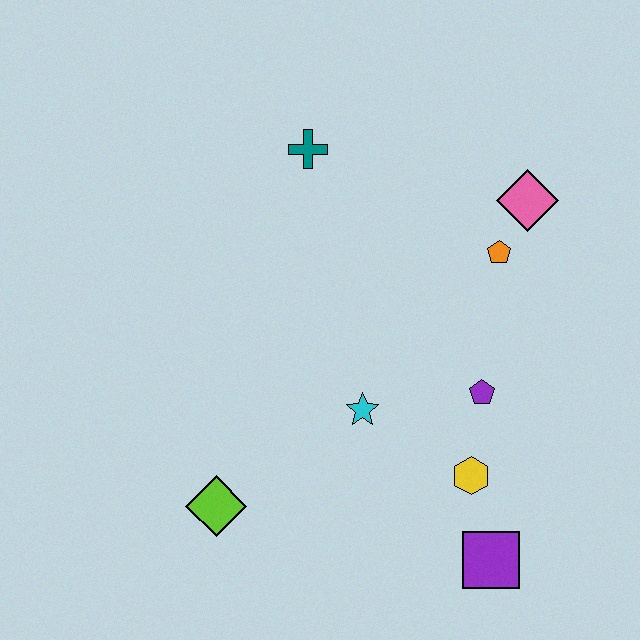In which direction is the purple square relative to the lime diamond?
The purple square is to the right of the lime diamond.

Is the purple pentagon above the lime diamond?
Yes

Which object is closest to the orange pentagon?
The pink diamond is closest to the orange pentagon.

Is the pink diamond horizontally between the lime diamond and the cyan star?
No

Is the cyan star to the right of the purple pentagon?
No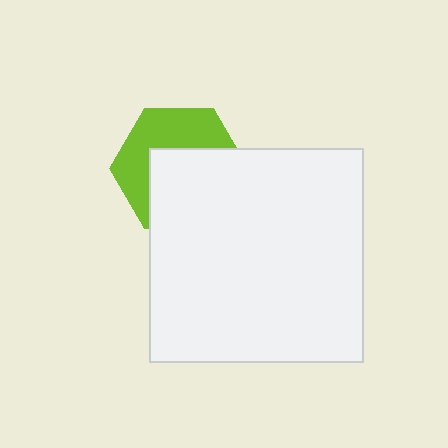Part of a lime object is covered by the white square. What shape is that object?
It is a hexagon.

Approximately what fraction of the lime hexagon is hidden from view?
Roughly 55% of the lime hexagon is hidden behind the white square.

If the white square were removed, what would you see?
You would see the complete lime hexagon.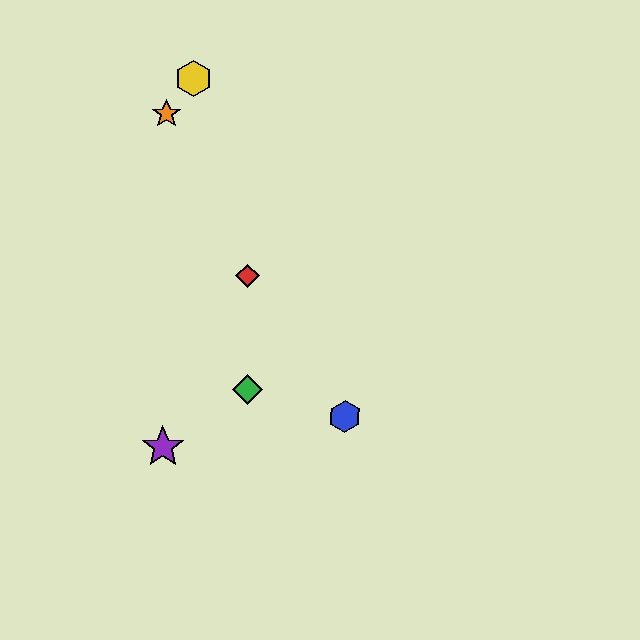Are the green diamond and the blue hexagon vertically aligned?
No, the green diamond is at x≈247 and the blue hexagon is at x≈345.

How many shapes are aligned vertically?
2 shapes (the red diamond, the green diamond) are aligned vertically.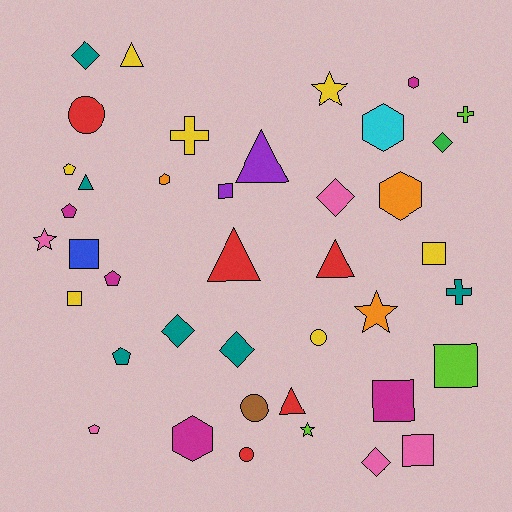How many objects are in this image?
There are 40 objects.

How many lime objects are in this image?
There are 3 lime objects.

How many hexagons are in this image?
There are 5 hexagons.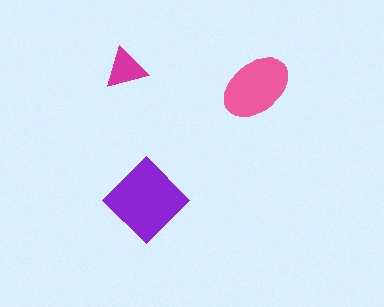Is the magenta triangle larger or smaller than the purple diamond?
Smaller.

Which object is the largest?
The purple diamond.